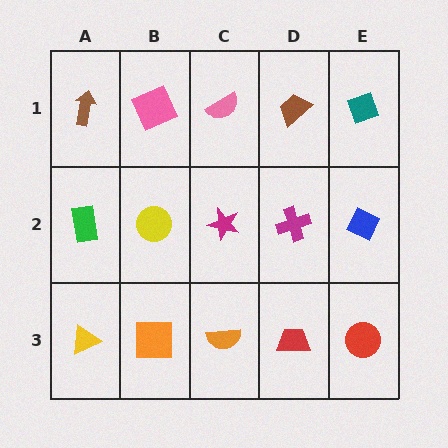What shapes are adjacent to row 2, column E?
A teal diamond (row 1, column E), a red circle (row 3, column E), a magenta cross (row 2, column D).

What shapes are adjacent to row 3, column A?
A green rectangle (row 2, column A), an orange square (row 3, column B).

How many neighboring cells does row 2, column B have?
4.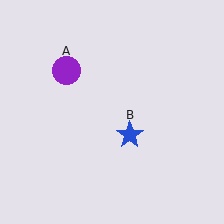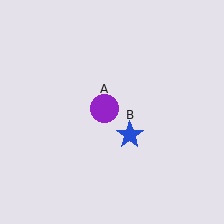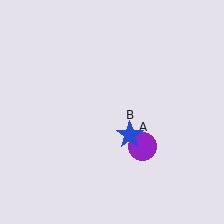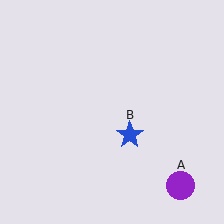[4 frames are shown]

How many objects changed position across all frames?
1 object changed position: purple circle (object A).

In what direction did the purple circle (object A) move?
The purple circle (object A) moved down and to the right.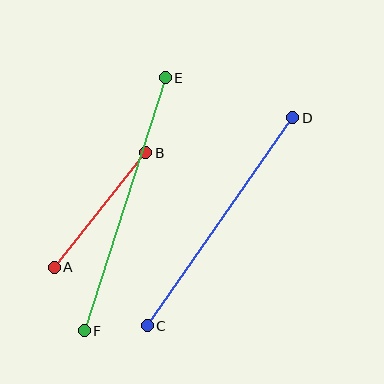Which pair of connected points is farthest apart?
Points E and F are farthest apart.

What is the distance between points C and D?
The distance is approximately 254 pixels.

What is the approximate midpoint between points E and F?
The midpoint is at approximately (125, 204) pixels.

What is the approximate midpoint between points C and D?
The midpoint is at approximately (220, 222) pixels.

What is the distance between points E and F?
The distance is approximately 266 pixels.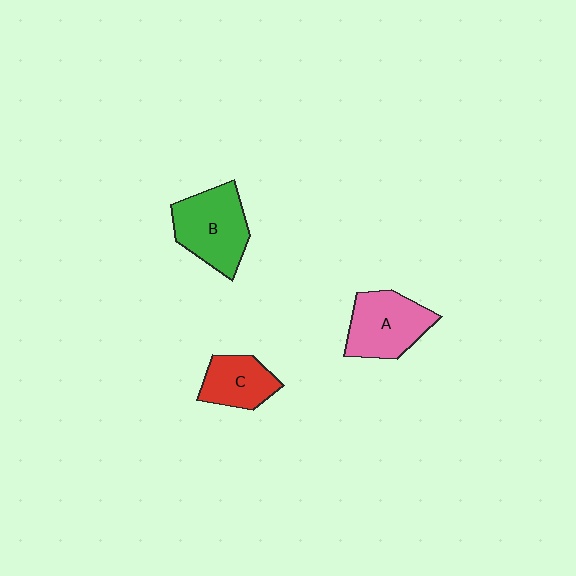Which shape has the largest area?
Shape B (green).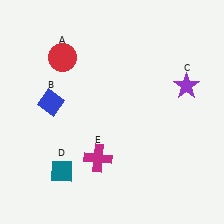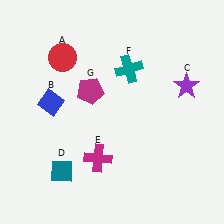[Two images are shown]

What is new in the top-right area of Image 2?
A teal cross (F) was added in the top-right area of Image 2.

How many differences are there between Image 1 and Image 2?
There are 2 differences between the two images.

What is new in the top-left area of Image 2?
A magenta pentagon (G) was added in the top-left area of Image 2.